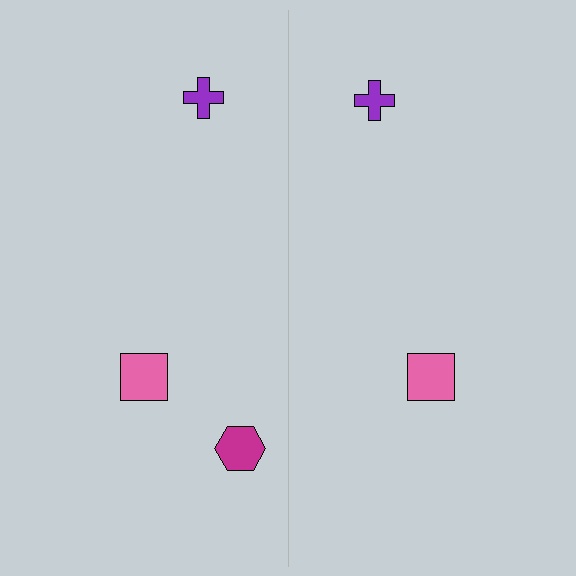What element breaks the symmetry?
A magenta hexagon is missing from the right side.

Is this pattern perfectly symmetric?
No, the pattern is not perfectly symmetric. A magenta hexagon is missing from the right side.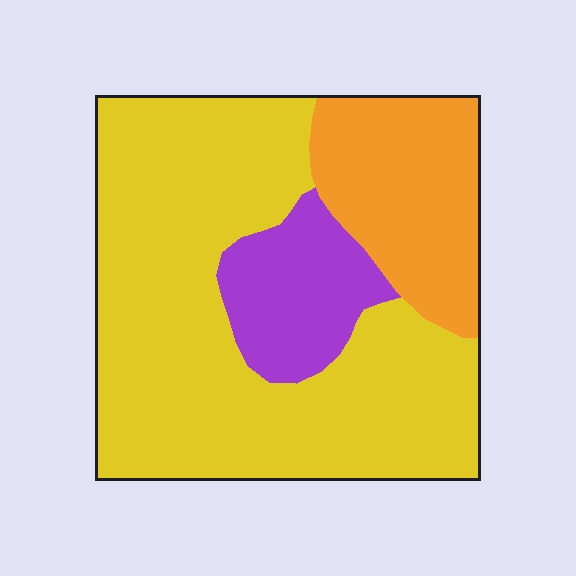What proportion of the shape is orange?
Orange covers about 20% of the shape.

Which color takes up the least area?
Purple, at roughly 15%.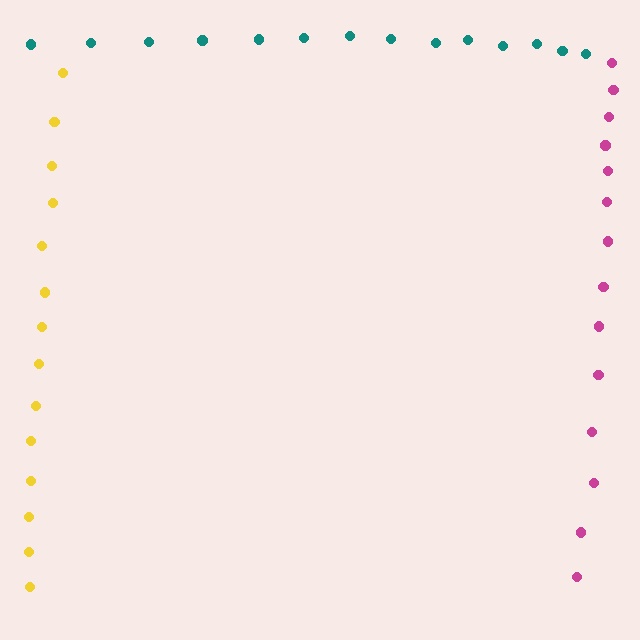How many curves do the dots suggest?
There are 3 distinct paths.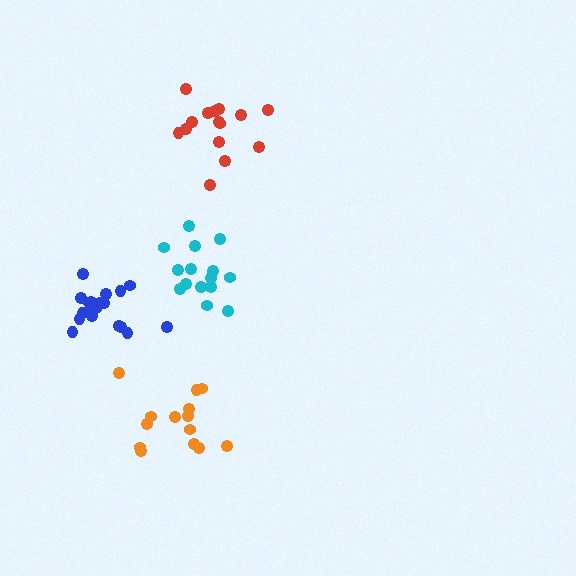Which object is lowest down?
The orange cluster is bottommost.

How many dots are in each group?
Group 1: 15 dots, Group 2: 20 dots, Group 3: 15 dots, Group 4: 14 dots (64 total).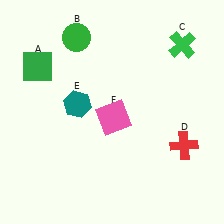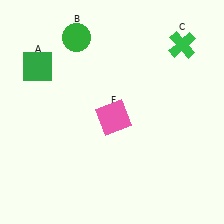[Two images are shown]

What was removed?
The red cross (D), the teal hexagon (E) were removed in Image 2.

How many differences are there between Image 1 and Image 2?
There are 2 differences between the two images.